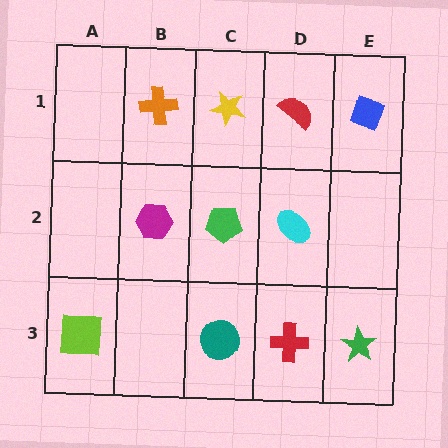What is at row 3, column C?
A teal circle.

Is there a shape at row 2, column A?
No, that cell is empty.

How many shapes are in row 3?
4 shapes.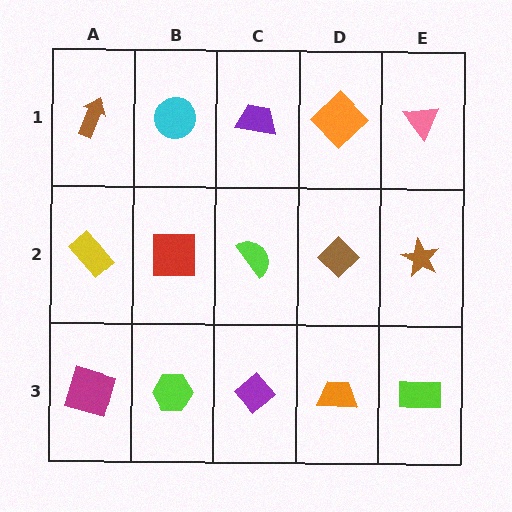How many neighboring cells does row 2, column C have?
4.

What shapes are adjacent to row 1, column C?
A lime semicircle (row 2, column C), a cyan circle (row 1, column B), an orange diamond (row 1, column D).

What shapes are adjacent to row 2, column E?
A pink triangle (row 1, column E), a lime rectangle (row 3, column E), a brown diamond (row 2, column D).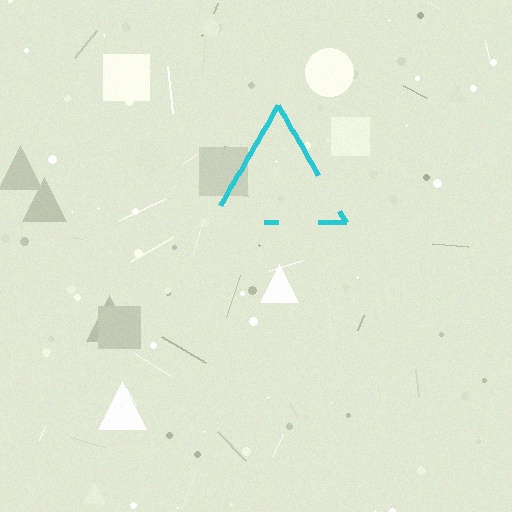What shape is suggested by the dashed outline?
The dashed outline suggests a triangle.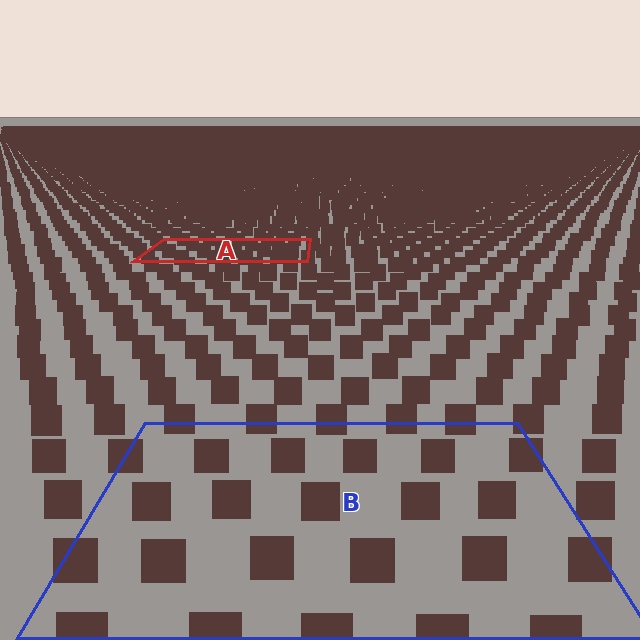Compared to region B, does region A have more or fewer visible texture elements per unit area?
Region A has more texture elements per unit area — they are packed more densely because it is farther away.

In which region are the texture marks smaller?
The texture marks are smaller in region A, because it is farther away.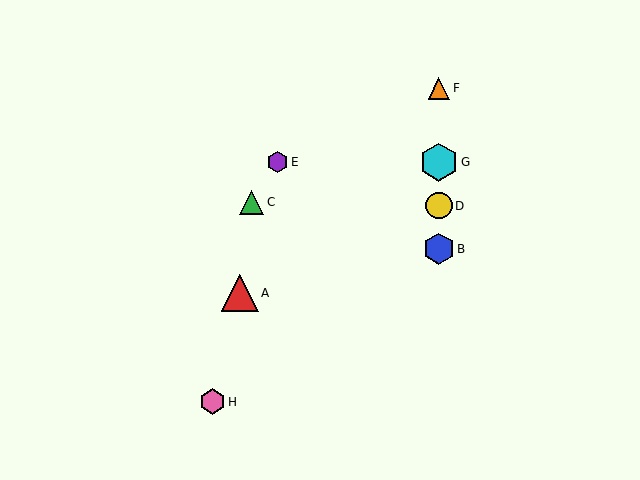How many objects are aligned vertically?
4 objects (B, D, F, G) are aligned vertically.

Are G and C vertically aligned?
No, G is at x≈439 and C is at x≈252.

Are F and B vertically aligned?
Yes, both are at x≈439.